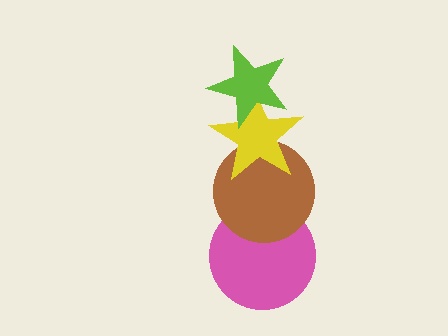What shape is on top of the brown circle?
The yellow star is on top of the brown circle.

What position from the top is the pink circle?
The pink circle is 4th from the top.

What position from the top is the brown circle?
The brown circle is 3rd from the top.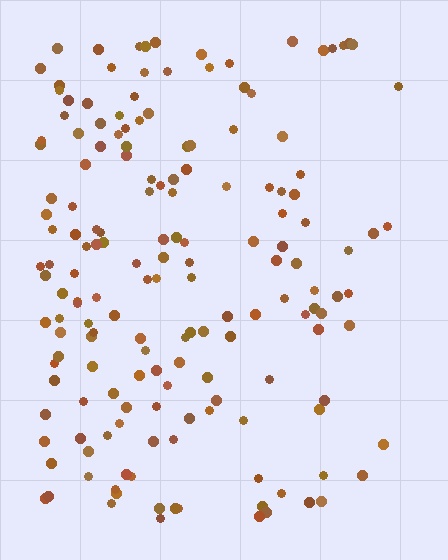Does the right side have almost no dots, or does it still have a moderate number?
Still a moderate number, just noticeably fewer than the left.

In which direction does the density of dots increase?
From right to left, with the left side densest.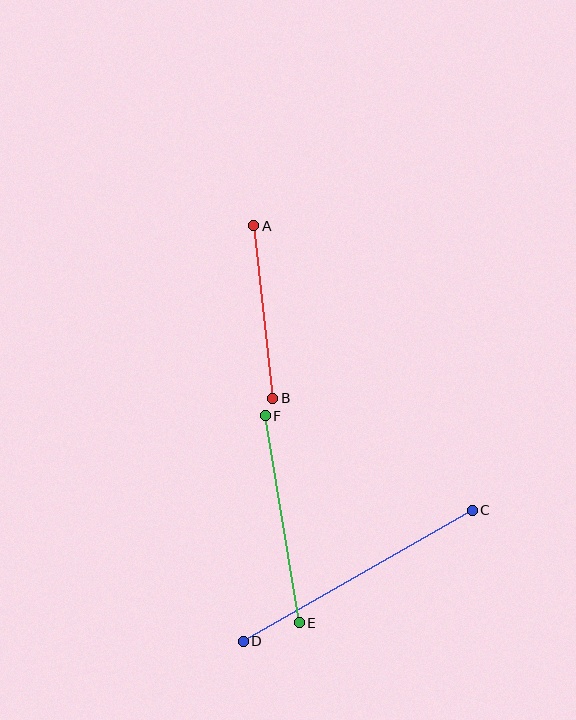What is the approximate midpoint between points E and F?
The midpoint is at approximately (282, 519) pixels.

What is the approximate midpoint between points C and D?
The midpoint is at approximately (358, 576) pixels.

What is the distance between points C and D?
The distance is approximately 264 pixels.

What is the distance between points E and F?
The distance is approximately 210 pixels.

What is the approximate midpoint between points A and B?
The midpoint is at approximately (263, 312) pixels.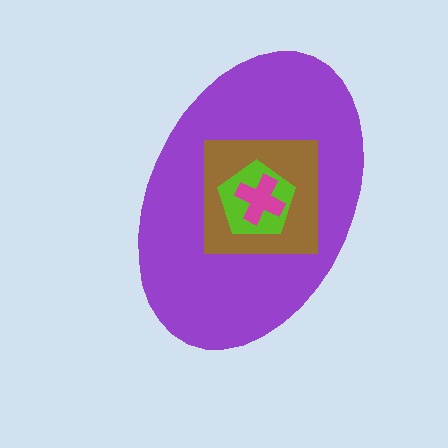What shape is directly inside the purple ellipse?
The brown square.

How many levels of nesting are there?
4.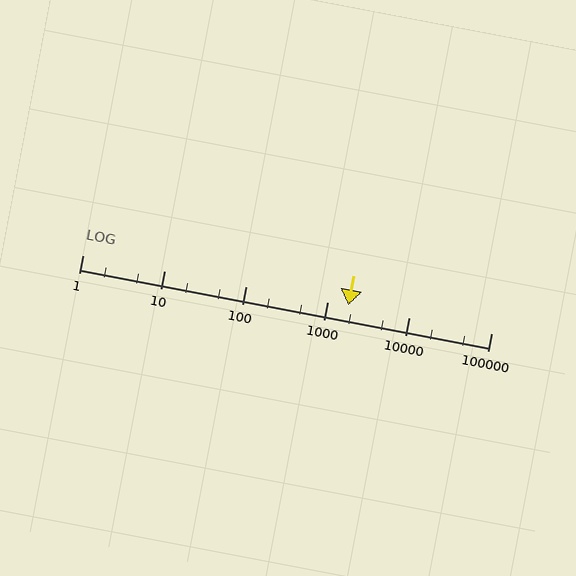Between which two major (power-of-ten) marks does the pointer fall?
The pointer is between 1000 and 10000.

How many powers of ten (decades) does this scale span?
The scale spans 5 decades, from 1 to 100000.